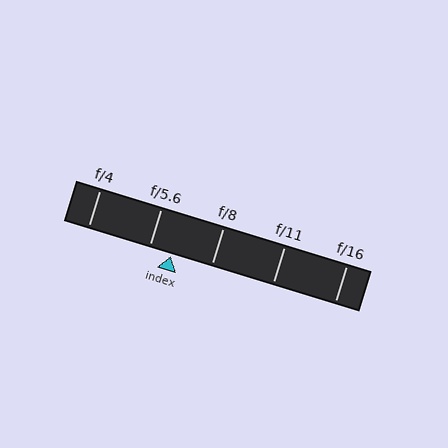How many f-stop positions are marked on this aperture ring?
There are 5 f-stop positions marked.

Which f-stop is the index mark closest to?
The index mark is closest to f/5.6.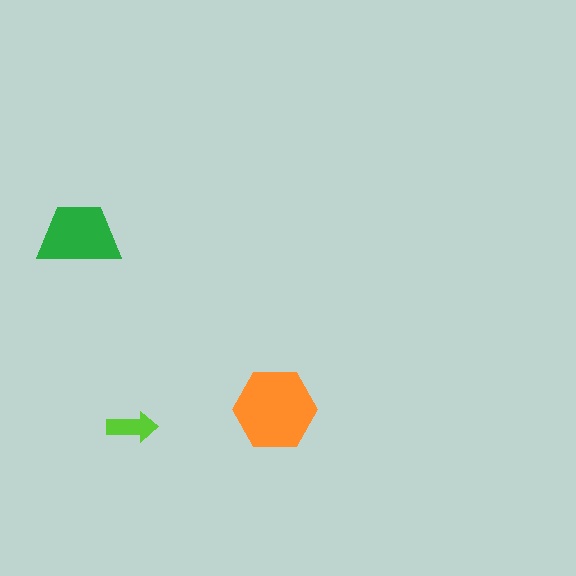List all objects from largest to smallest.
The orange hexagon, the green trapezoid, the lime arrow.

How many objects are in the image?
There are 3 objects in the image.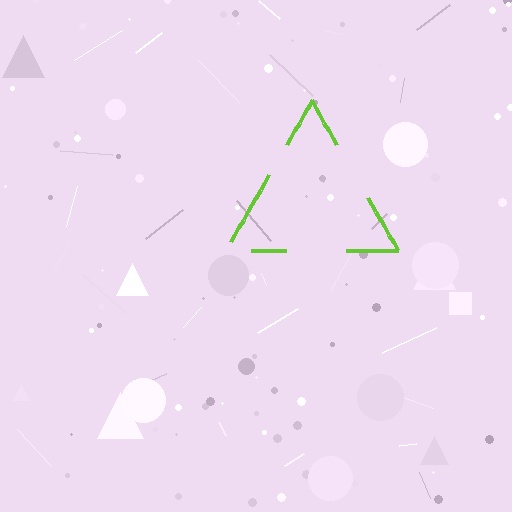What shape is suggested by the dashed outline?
The dashed outline suggests a triangle.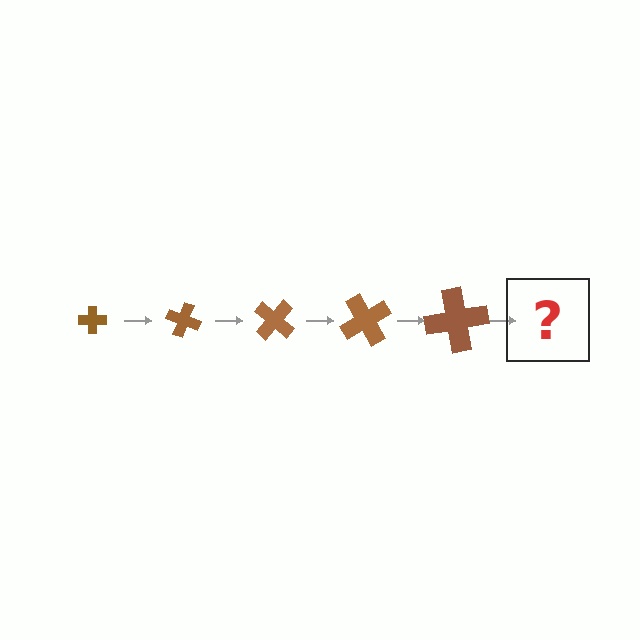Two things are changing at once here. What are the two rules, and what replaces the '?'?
The two rules are that the cross grows larger each step and it rotates 20 degrees each step. The '?' should be a cross, larger than the previous one and rotated 100 degrees from the start.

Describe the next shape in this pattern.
It should be a cross, larger than the previous one and rotated 100 degrees from the start.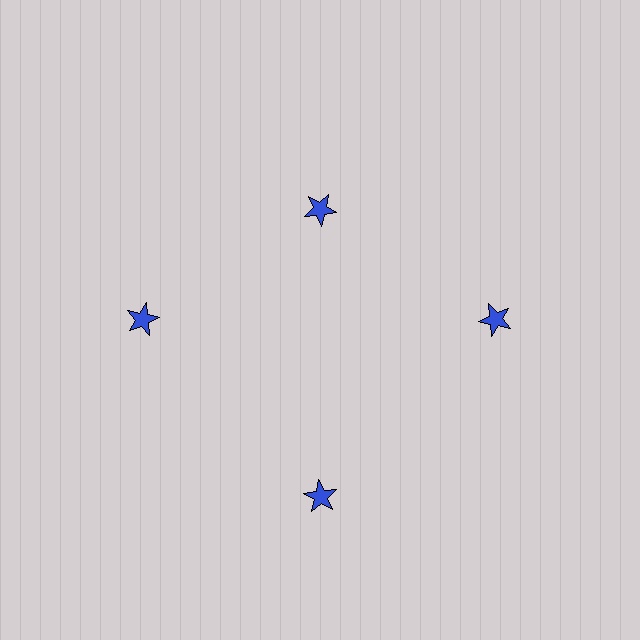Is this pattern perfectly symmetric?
No. The 4 blue stars are arranged in a ring, but one element near the 12 o'clock position is pulled inward toward the center, breaking the 4-fold rotational symmetry.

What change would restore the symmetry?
The symmetry would be restored by moving it outward, back onto the ring so that all 4 stars sit at equal angles and equal distance from the center.